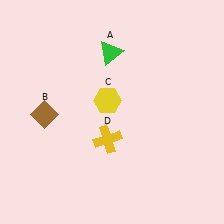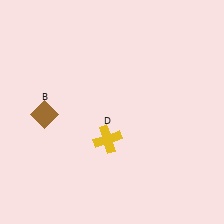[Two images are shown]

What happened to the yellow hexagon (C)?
The yellow hexagon (C) was removed in Image 2. It was in the top-left area of Image 1.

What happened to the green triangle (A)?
The green triangle (A) was removed in Image 2. It was in the top-left area of Image 1.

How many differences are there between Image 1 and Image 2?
There are 2 differences between the two images.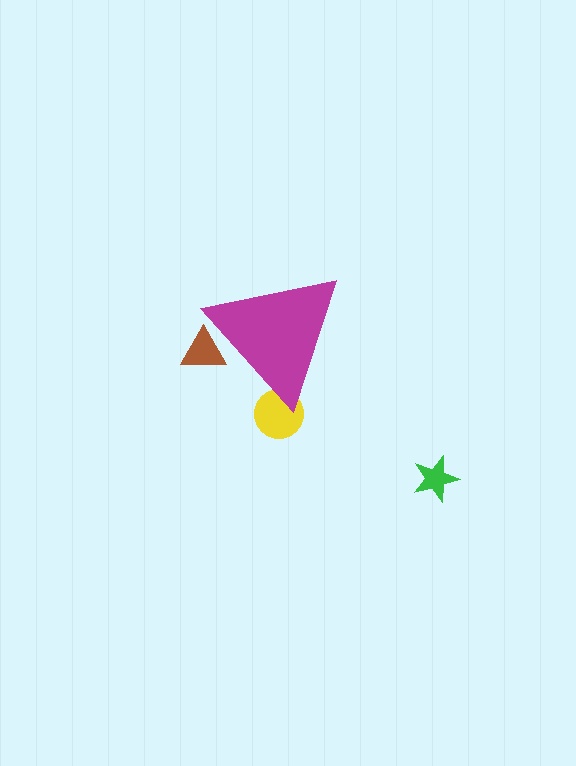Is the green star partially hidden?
No, the green star is fully visible.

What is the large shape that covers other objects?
A magenta triangle.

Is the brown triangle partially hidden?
Yes, the brown triangle is partially hidden behind the magenta triangle.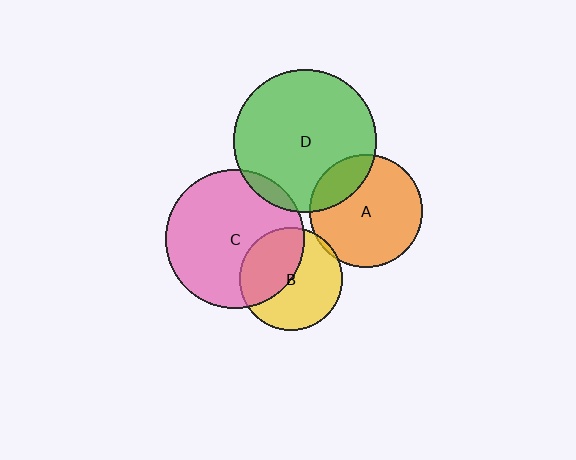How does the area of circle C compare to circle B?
Approximately 1.8 times.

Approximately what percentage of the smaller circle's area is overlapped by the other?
Approximately 5%.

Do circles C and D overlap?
Yes.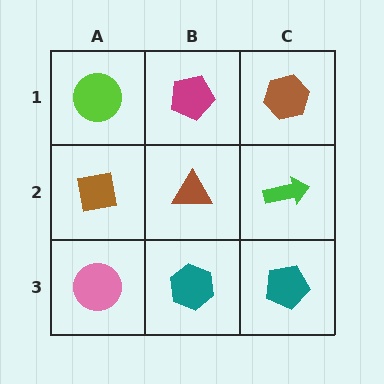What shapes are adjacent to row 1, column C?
A green arrow (row 2, column C), a magenta pentagon (row 1, column B).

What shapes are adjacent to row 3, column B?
A brown triangle (row 2, column B), a pink circle (row 3, column A), a teal pentagon (row 3, column C).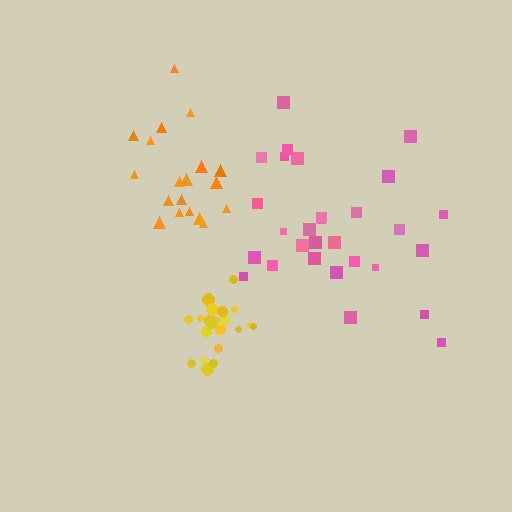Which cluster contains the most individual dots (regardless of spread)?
Pink (29).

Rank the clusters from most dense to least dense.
yellow, orange, pink.